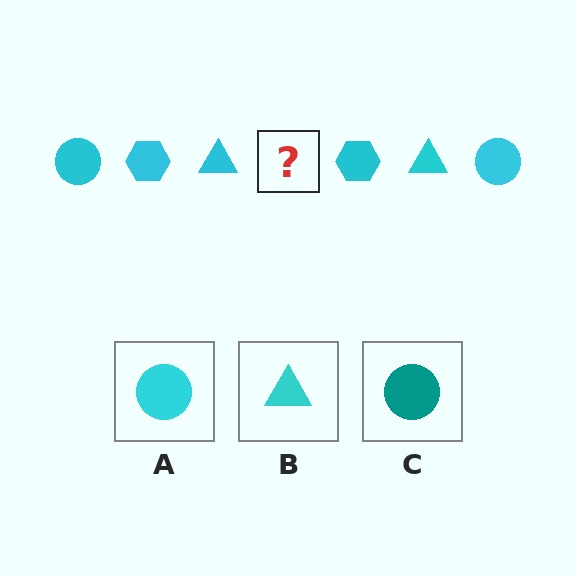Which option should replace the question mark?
Option A.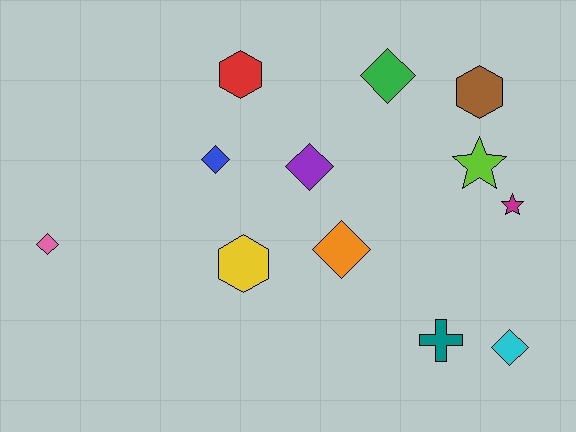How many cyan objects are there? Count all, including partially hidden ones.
There is 1 cyan object.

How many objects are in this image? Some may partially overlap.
There are 12 objects.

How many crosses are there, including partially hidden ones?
There is 1 cross.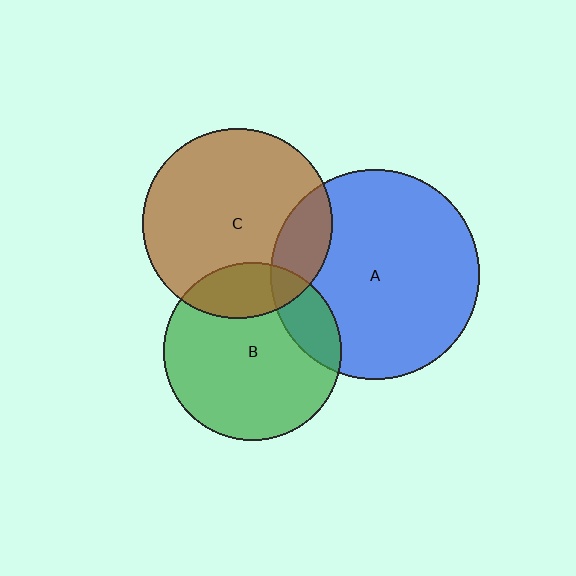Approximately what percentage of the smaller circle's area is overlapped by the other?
Approximately 20%.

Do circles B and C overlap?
Yes.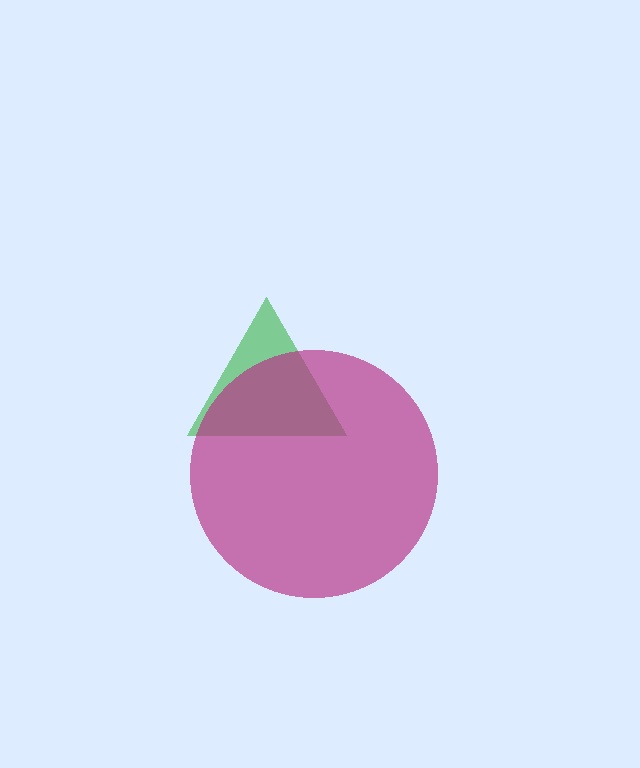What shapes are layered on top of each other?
The layered shapes are: a green triangle, a magenta circle.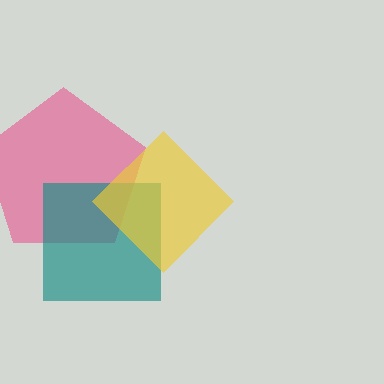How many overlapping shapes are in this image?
There are 3 overlapping shapes in the image.